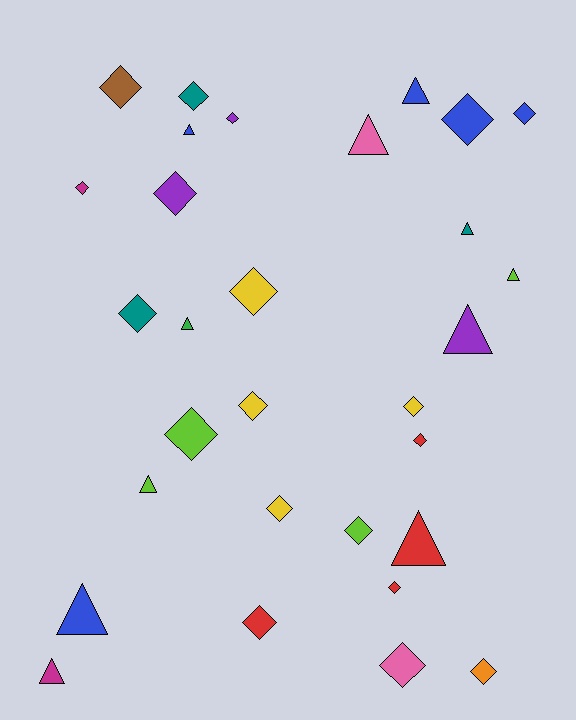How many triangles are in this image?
There are 11 triangles.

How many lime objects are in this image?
There are 4 lime objects.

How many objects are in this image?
There are 30 objects.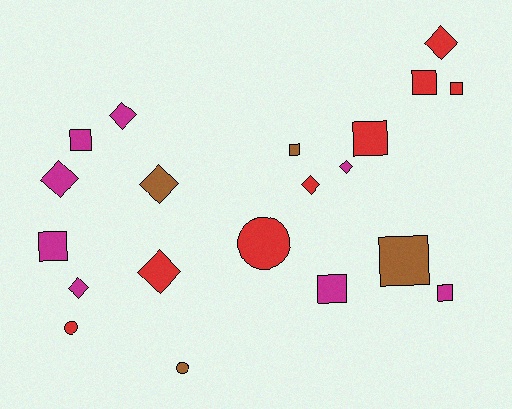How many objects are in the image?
There are 20 objects.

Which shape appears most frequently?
Square, with 9 objects.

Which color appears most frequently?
Magenta, with 8 objects.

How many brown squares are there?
There are 2 brown squares.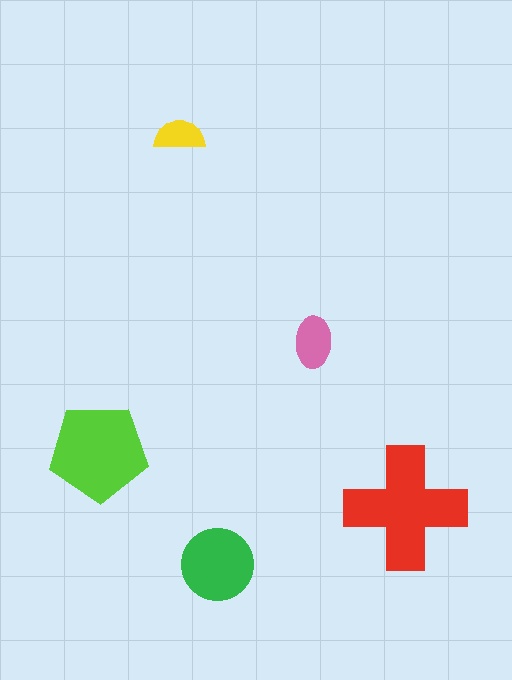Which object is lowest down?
The green circle is bottommost.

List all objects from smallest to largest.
The yellow semicircle, the pink ellipse, the green circle, the lime pentagon, the red cross.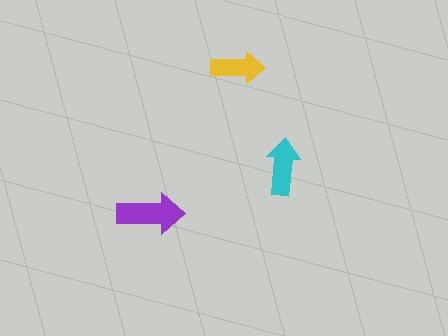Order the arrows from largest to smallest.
the purple one, the cyan one, the yellow one.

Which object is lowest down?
The purple arrow is bottommost.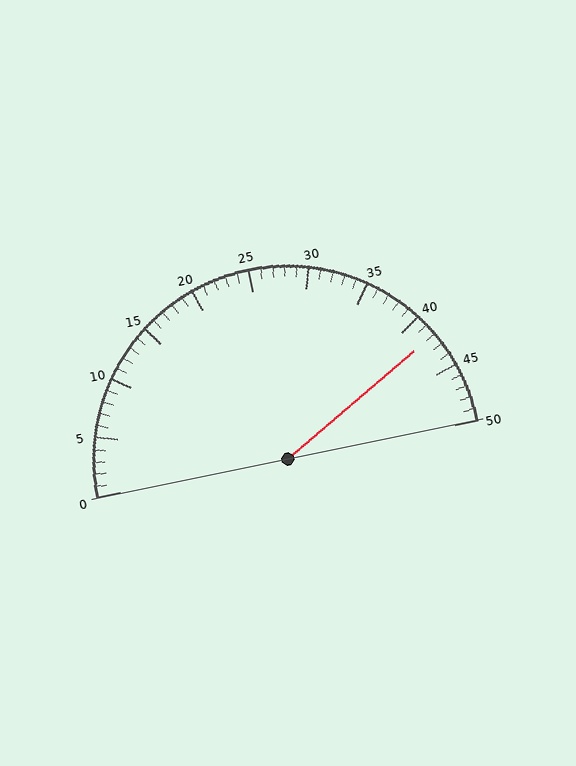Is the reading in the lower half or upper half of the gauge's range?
The reading is in the upper half of the range (0 to 50).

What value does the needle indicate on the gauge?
The needle indicates approximately 42.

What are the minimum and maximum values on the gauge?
The gauge ranges from 0 to 50.